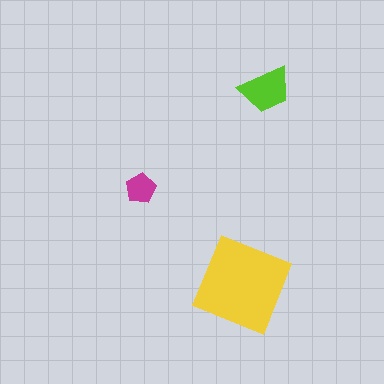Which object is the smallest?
The magenta pentagon.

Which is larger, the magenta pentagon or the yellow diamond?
The yellow diamond.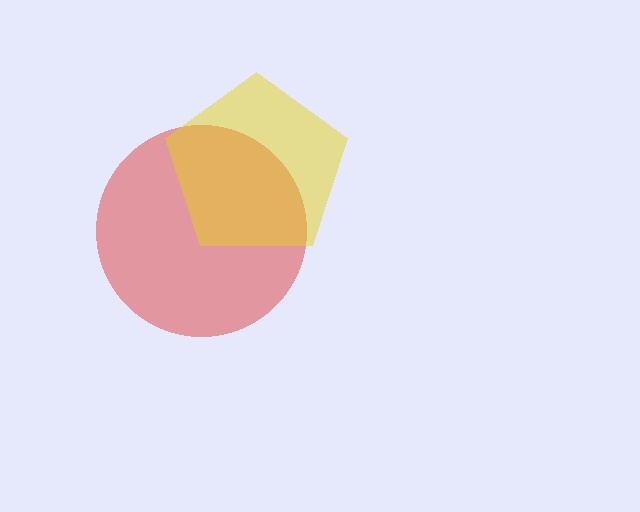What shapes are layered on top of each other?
The layered shapes are: a red circle, a yellow pentagon.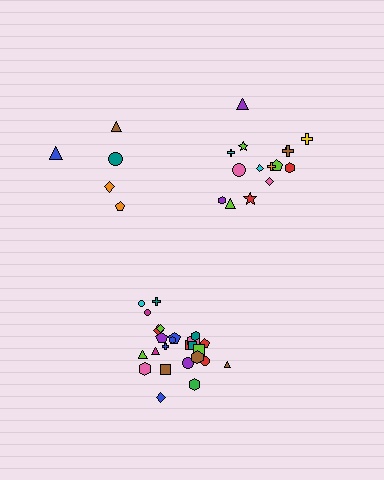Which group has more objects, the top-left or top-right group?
The top-right group.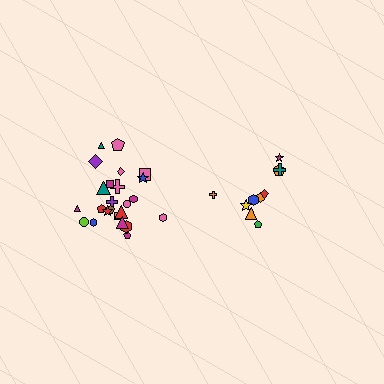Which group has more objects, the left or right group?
The left group.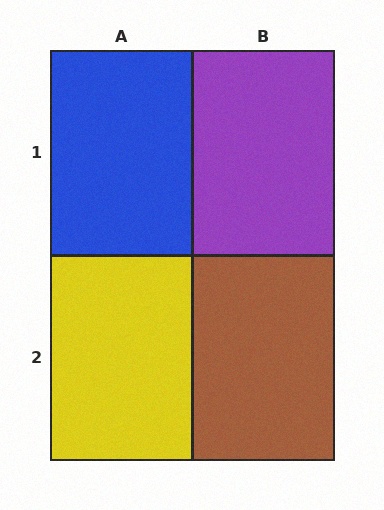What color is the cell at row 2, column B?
Brown.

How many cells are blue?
1 cell is blue.